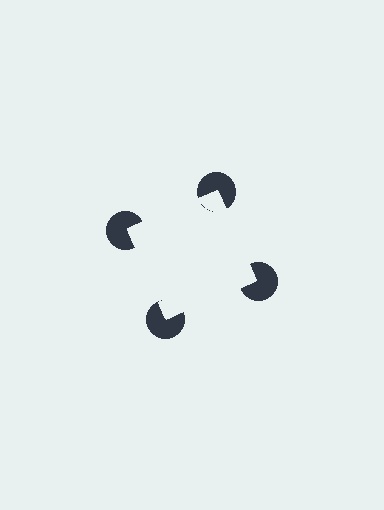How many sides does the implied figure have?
4 sides.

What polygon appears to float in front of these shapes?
An illusory square — its edges are inferred from the aligned wedge cuts in the pac-man discs, not physically drawn.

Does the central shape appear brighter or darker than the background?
It typically appears slightly brighter than the background, even though no actual brightness change is drawn.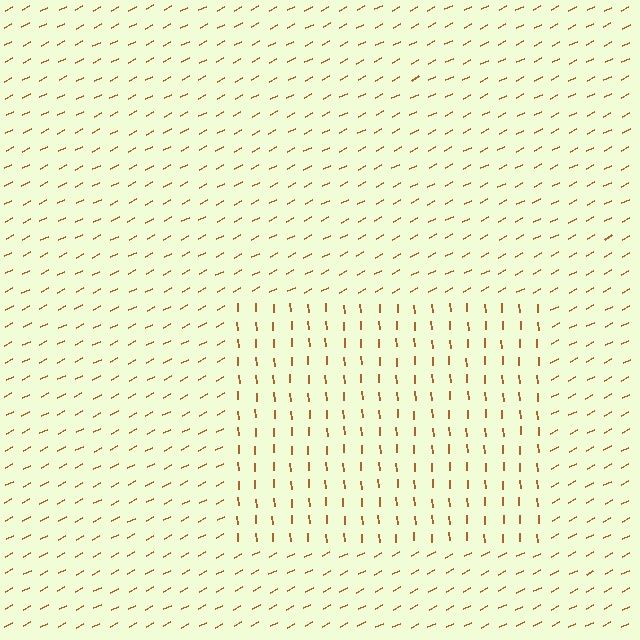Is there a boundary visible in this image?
Yes, there is a texture boundary formed by a change in line orientation.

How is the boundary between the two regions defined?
The boundary is defined purely by a change in line orientation (approximately 66 degrees difference). All lines are the same color and thickness.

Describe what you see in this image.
The image is filled with small brown line segments. A rectangle region in the image has lines oriented differently from the surrounding lines, creating a visible texture boundary.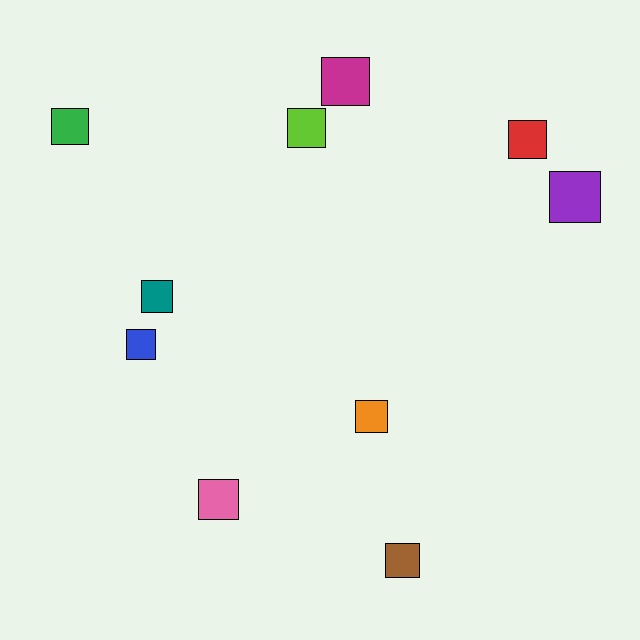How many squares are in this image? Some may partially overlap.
There are 10 squares.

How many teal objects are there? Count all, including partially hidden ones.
There is 1 teal object.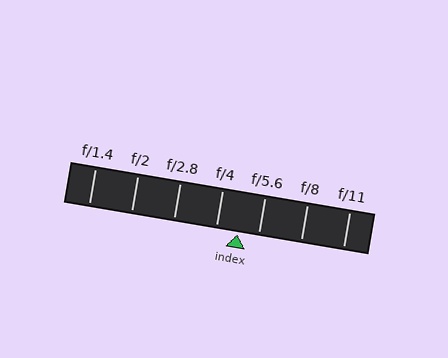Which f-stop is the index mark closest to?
The index mark is closest to f/5.6.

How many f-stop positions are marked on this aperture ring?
There are 7 f-stop positions marked.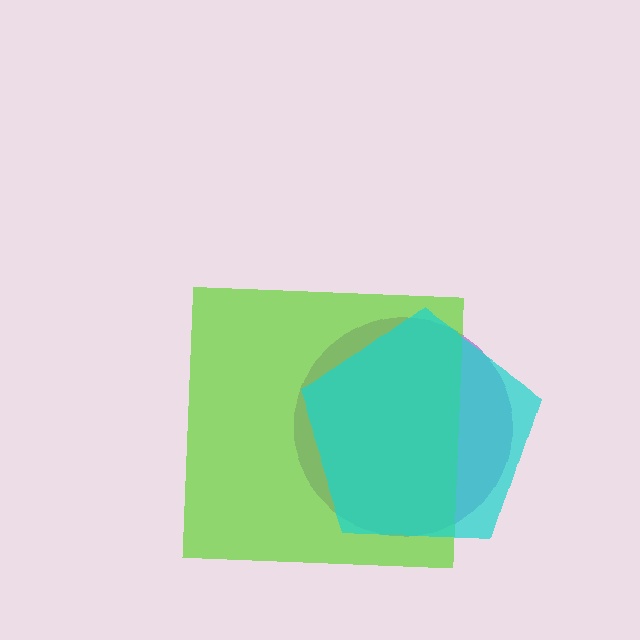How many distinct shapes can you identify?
There are 3 distinct shapes: a purple circle, a lime square, a cyan pentagon.